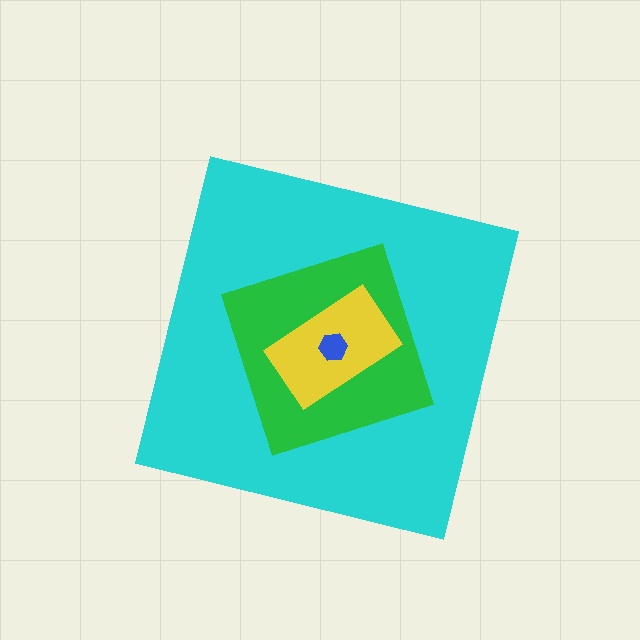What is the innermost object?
The blue hexagon.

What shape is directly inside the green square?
The yellow rectangle.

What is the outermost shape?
The cyan square.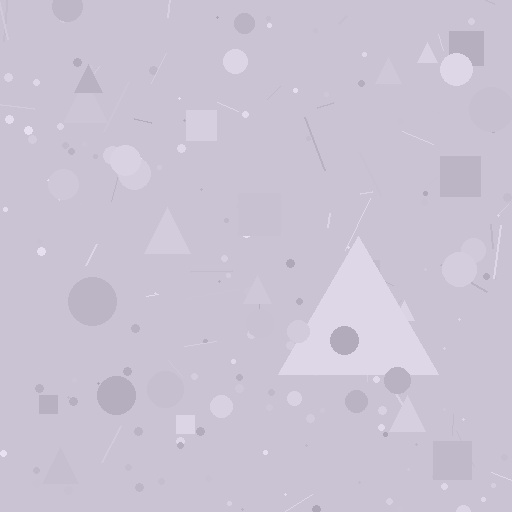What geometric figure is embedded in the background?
A triangle is embedded in the background.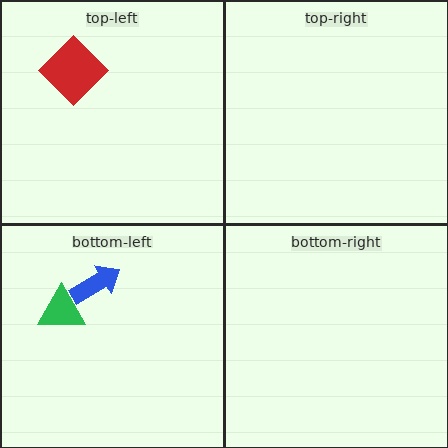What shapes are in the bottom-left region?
The green triangle, the blue arrow.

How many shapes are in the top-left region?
1.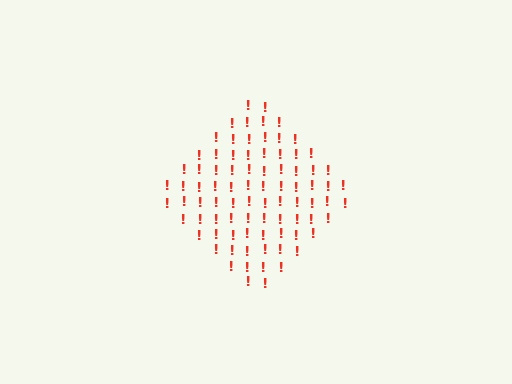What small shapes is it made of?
It is made of small exclamation marks.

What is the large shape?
The large shape is a diamond.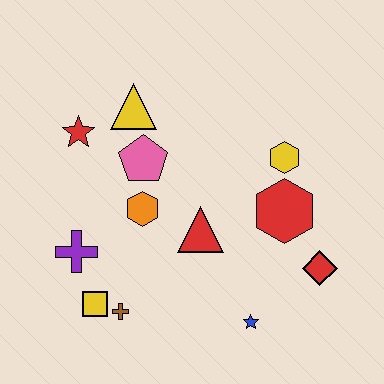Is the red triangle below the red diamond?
No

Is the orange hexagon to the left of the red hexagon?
Yes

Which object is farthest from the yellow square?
The yellow hexagon is farthest from the yellow square.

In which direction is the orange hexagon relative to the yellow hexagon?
The orange hexagon is to the left of the yellow hexagon.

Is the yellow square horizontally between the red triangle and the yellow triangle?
No